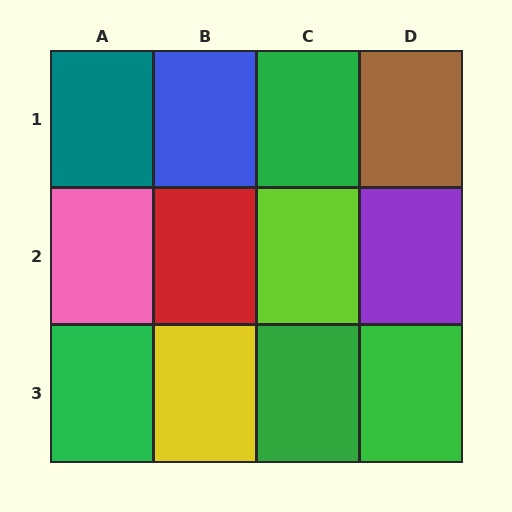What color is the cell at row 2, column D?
Purple.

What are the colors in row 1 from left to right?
Teal, blue, green, brown.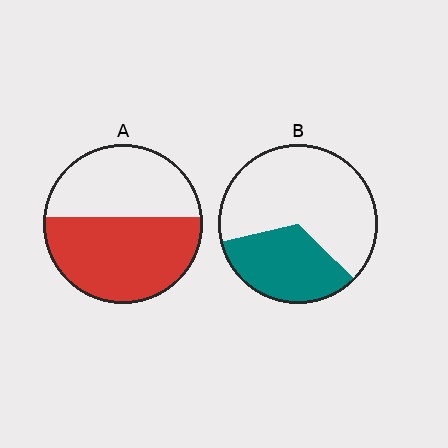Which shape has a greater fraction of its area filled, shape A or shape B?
Shape A.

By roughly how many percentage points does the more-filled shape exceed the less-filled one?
By roughly 20 percentage points (A over B).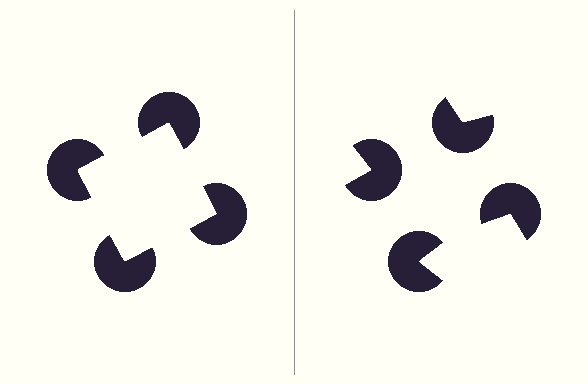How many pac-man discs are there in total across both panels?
8 — 4 on each side.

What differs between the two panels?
The pac-man discs are positioned identically on both sides; only the wedge orientations differ. On the left they align to a square; on the right they are misaligned.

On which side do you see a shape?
An illusory square appears on the left side. On the right side the wedge cuts are rotated, so no coherent shape forms.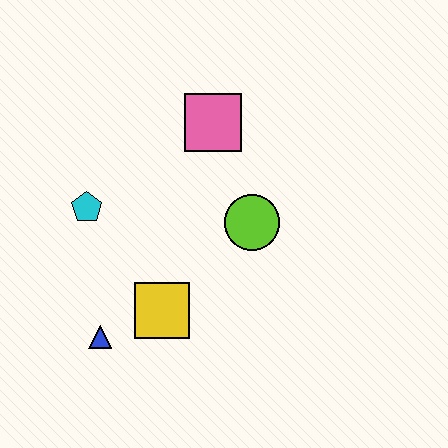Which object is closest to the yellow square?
The blue triangle is closest to the yellow square.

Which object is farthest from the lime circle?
The blue triangle is farthest from the lime circle.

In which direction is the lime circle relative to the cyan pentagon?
The lime circle is to the right of the cyan pentagon.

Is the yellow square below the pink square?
Yes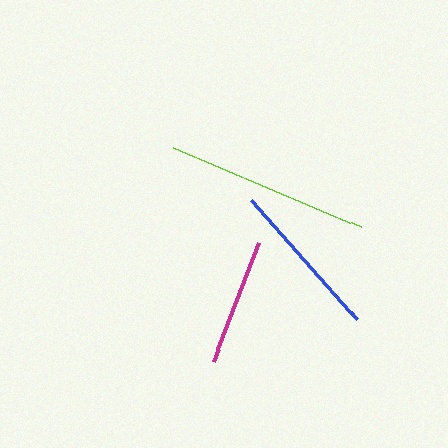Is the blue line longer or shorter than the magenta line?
The blue line is longer than the magenta line.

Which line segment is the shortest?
The magenta line is the shortest at approximately 128 pixels.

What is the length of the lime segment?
The lime segment is approximately 204 pixels long.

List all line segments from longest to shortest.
From longest to shortest: lime, blue, magenta.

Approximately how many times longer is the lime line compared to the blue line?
The lime line is approximately 1.3 times the length of the blue line.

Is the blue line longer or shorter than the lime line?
The lime line is longer than the blue line.